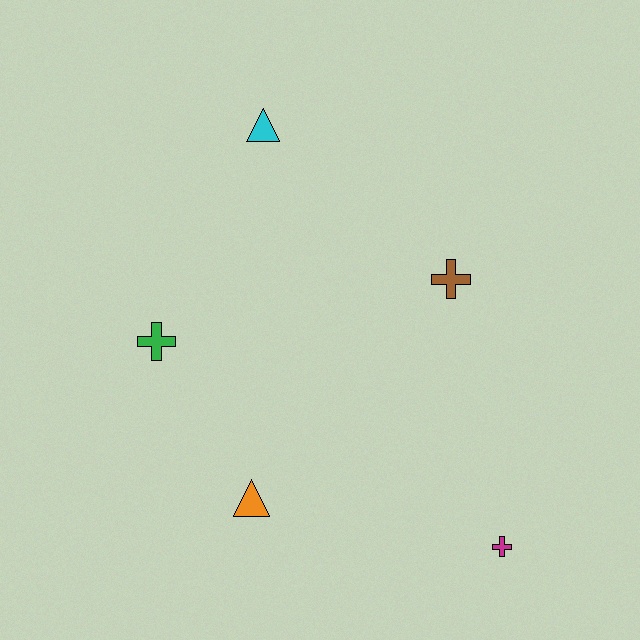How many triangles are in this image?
There are 2 triangles.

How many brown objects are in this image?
There is 1 brown object.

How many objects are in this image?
There are 5 objects.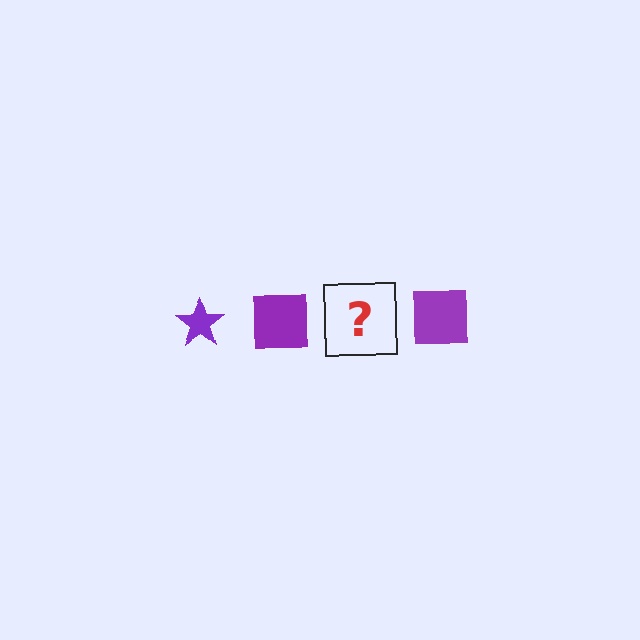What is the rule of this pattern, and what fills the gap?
The rule is that the pattern cycles through star, square shapes in purple. The gap should be filled with a purple star.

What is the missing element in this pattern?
The missing element is a purple star.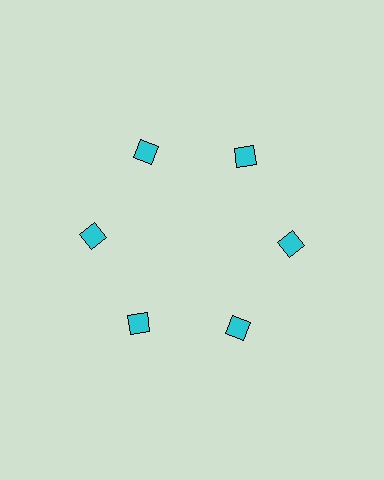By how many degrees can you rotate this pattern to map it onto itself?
The pattern maps onto itself every 60 degrees of rotation.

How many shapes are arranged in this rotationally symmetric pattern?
There are 6 shapes, arranged in 6 groups of 1.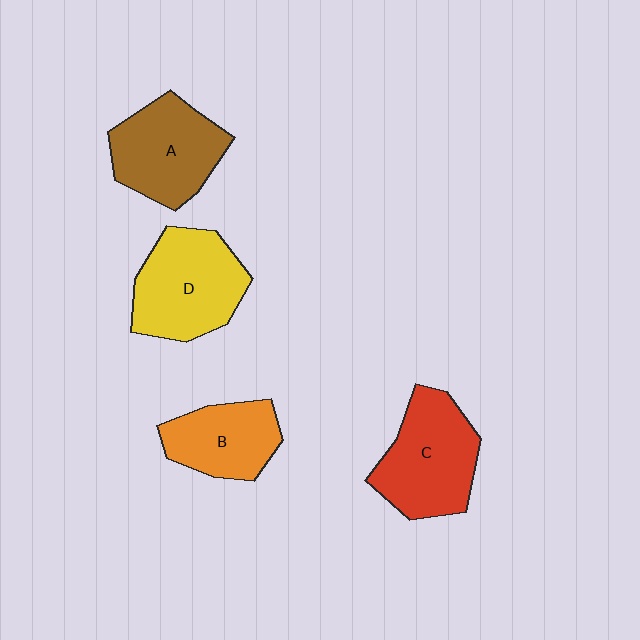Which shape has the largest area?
Shape D (yellow).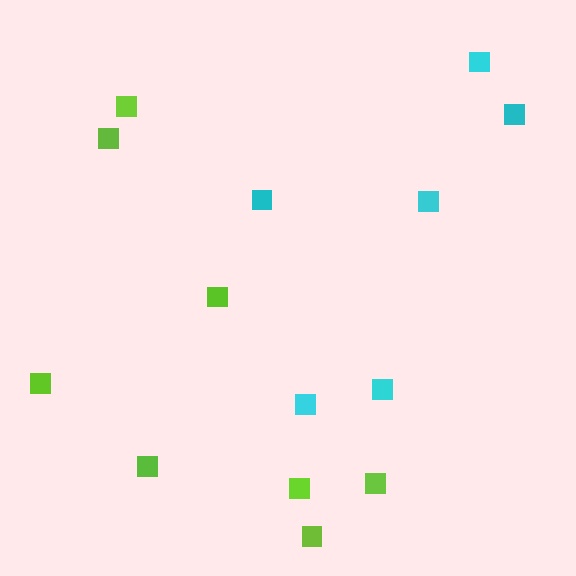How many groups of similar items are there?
There are 2 groups: one group of lime squares (8) and one group of cyan squares (6).